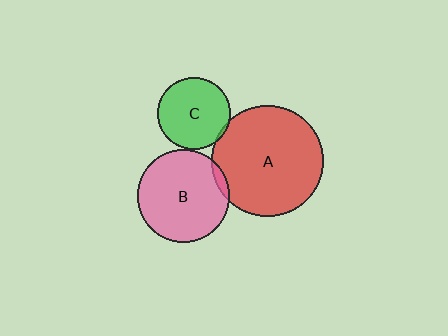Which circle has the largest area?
Circle A (red).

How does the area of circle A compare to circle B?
Approximately 1.4 times.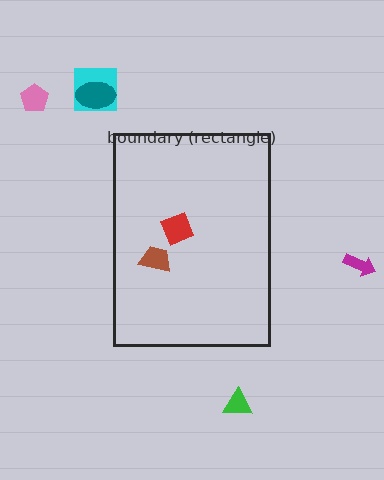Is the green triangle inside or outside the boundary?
Outside.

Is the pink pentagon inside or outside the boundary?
Outside.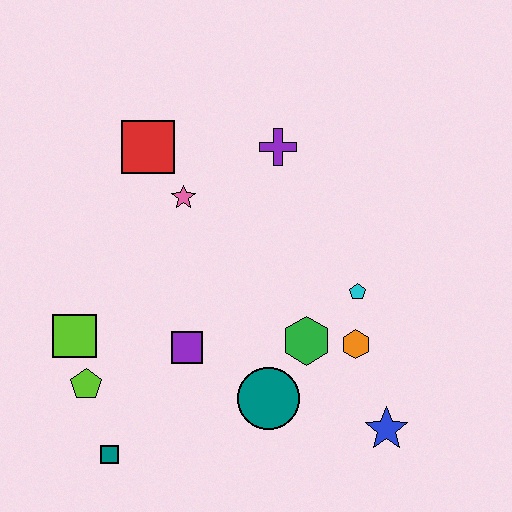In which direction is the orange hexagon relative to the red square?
The orange hexagon is to the right of the red square.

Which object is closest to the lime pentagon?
The lime square is closest to the lime pentagon.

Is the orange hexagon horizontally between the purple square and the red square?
No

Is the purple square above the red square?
No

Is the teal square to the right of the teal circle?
No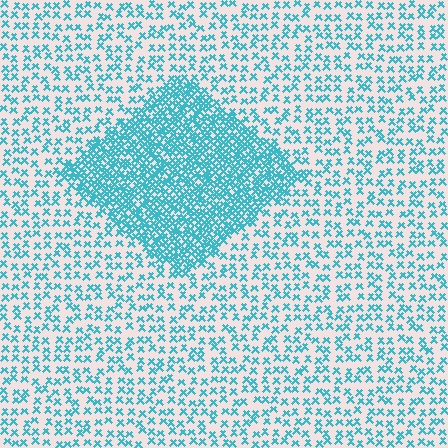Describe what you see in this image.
The image contains small cyan elements arranged at two different densities. A diamond-shaped region is visible where the elements are more densely packed than the surrounding area.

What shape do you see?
I see a diamond.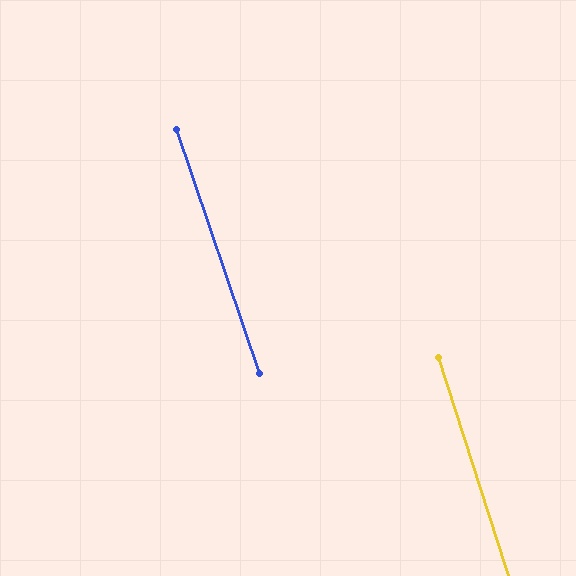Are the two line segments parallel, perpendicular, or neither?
Parallel — their directions differ by only 1.1°.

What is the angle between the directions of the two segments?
Approximately 1 degree.